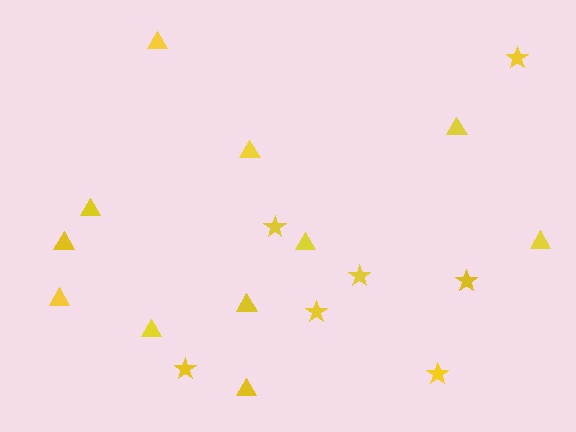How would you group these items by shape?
There are 2 groups: one group of triangles (11) and one group of stars (7).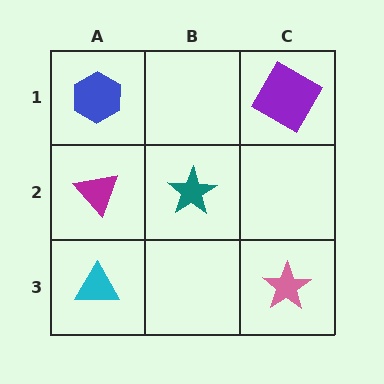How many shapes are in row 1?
2 shapes.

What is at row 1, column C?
A purple diamond.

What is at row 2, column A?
A magenta triangle.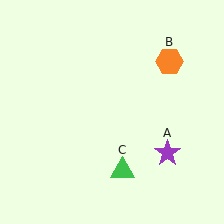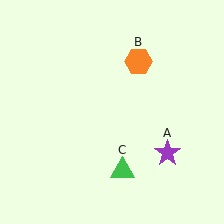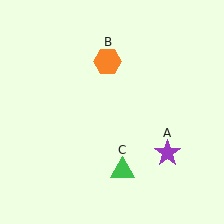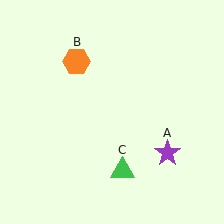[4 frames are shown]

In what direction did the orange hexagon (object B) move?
The orange hexagon (object B) moved left.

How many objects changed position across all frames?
1 object changed position: orange hexagon (object B).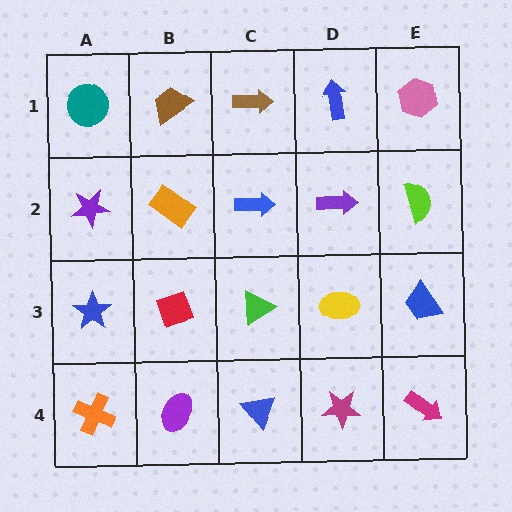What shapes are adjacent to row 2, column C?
A brown arrow (row 1, column C), a green triangle (row 3, column C), an orange rectangle (row 2, column B), a purple arrow (row 2, column D).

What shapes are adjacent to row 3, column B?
An orange rectangle (row 2, column B), a purple ellipse (row 4, column B), a blue star (row 3, column A), a green triangle (row 3, column C).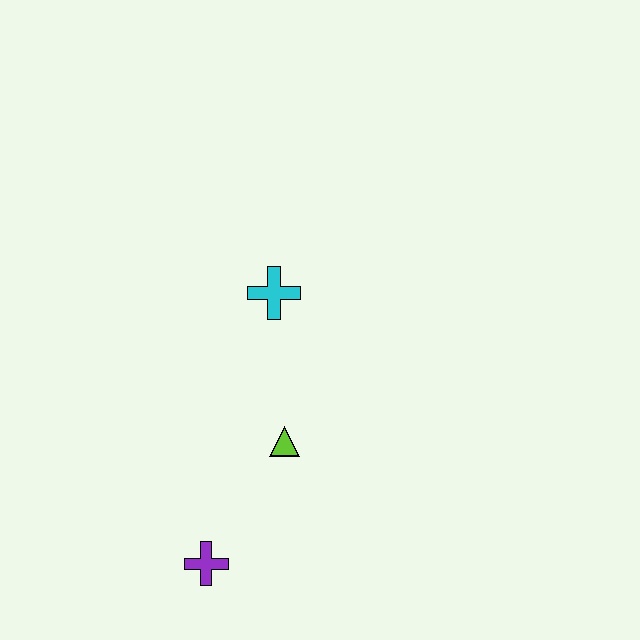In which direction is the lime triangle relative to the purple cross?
The lime triangle is above the purple cross.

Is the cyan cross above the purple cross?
Yes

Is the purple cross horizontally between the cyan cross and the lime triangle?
No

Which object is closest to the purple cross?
The lime triangle is closest to the purple cross.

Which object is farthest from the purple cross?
The cyan cross is farthest from the purple cross.